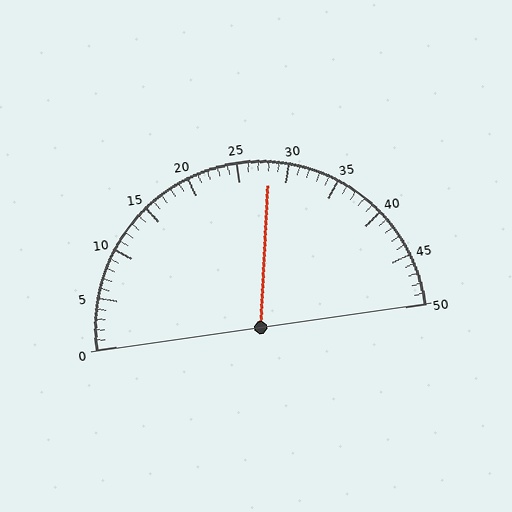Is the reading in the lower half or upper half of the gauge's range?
The reading is in the upper half of the range (0 to 50).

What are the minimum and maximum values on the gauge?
The gauge ranges from 0 to 50.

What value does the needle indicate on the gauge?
The needle indicates approximately 28.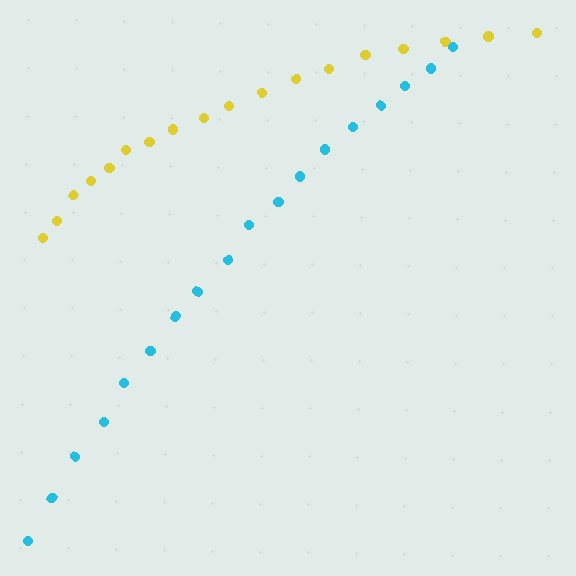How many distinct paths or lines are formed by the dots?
There are 2 distinct paths.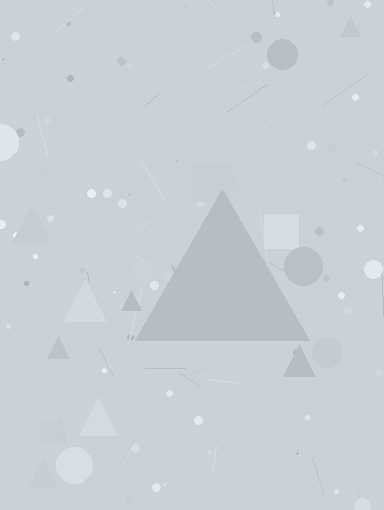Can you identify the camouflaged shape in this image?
The camouflaged shape is a triangle.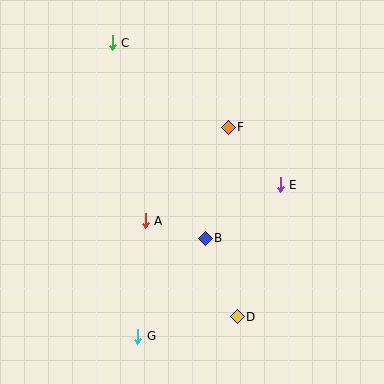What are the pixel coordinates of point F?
Point F is at (228, 127).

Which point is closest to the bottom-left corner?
Point G is closest to the bottom-left corner.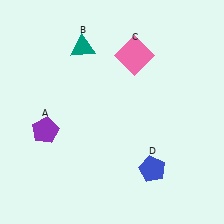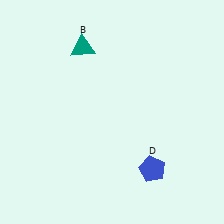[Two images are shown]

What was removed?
The pink square (C), the purple pentagon (A) were removed in Image 2.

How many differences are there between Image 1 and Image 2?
There are 2 differences between the two images.